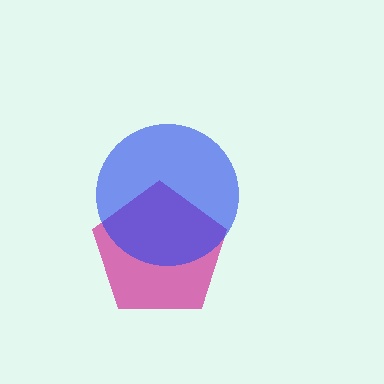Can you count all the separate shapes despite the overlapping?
Yes, there are 2 separate shapes.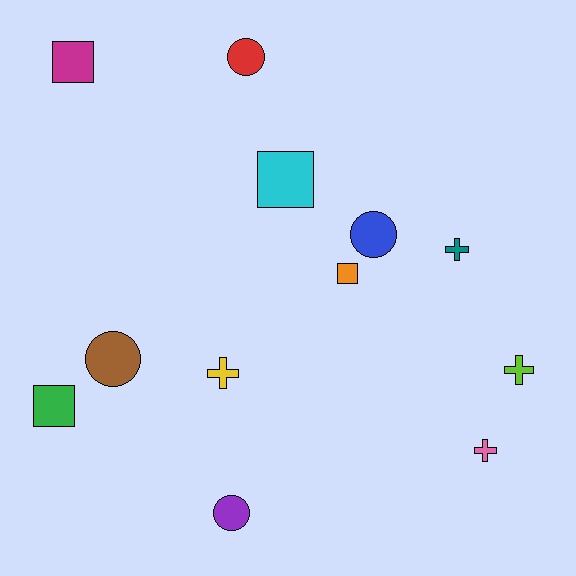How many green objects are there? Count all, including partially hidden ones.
There is 1 green object.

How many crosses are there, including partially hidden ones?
There are 4 crosses.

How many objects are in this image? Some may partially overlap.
There are 12 objects.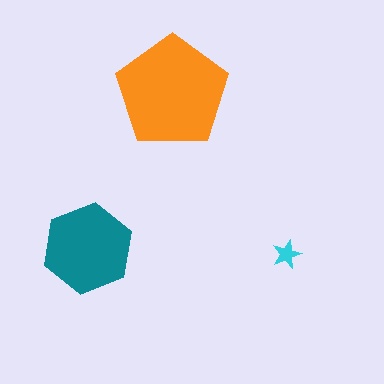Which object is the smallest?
The cyan star.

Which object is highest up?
The orange pentagon is topmost.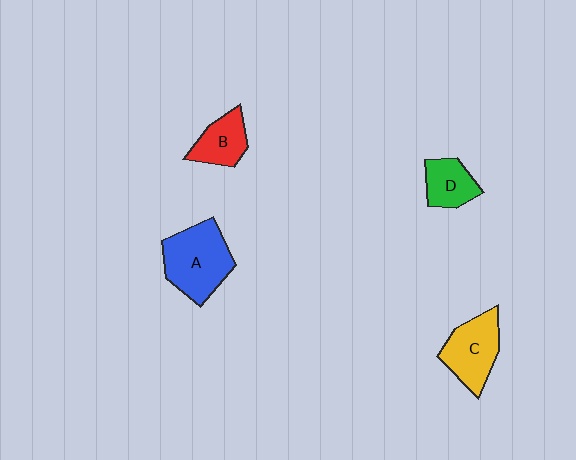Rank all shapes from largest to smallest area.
From largest to smallest: A (blue), C (yellow), B (red), D (green).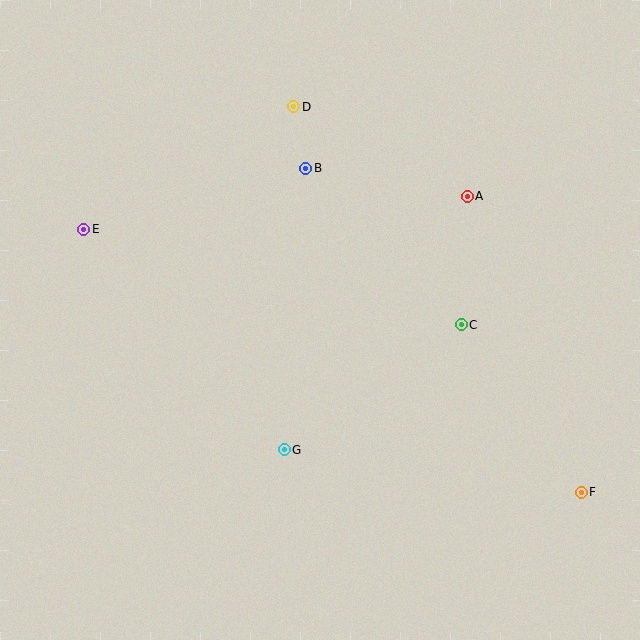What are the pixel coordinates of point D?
Point D is at (294, 107).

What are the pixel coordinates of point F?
Point F is at (581, 492).